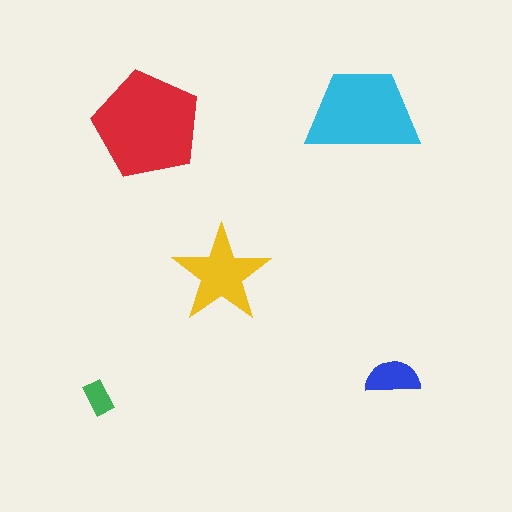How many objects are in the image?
There are 5 objects in the image.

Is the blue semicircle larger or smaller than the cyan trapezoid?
Smaller.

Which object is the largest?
The red pentagon.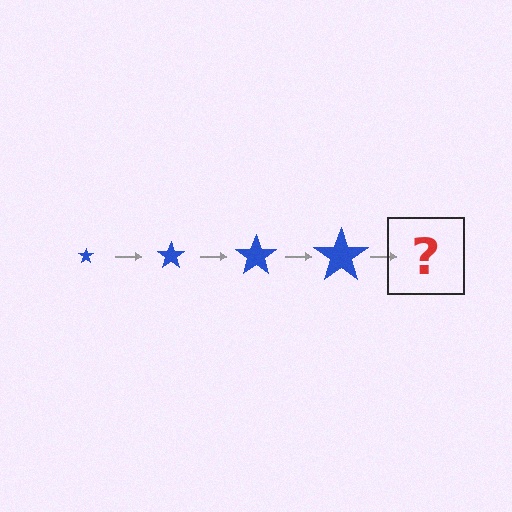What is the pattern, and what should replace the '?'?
The pattern is that the star gets progressively larger each step. The '?' should be a blue star, larger than the previous one.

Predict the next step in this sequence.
The next step is a blue star, larger than the previous one.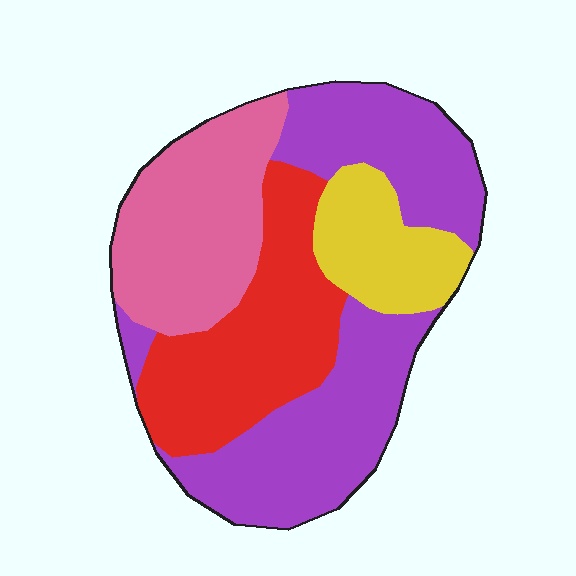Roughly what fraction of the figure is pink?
Pink takes up between a sixth and a third of the figure.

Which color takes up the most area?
Purple, at roughly 40%.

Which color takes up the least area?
Yellow, at roughly 15%.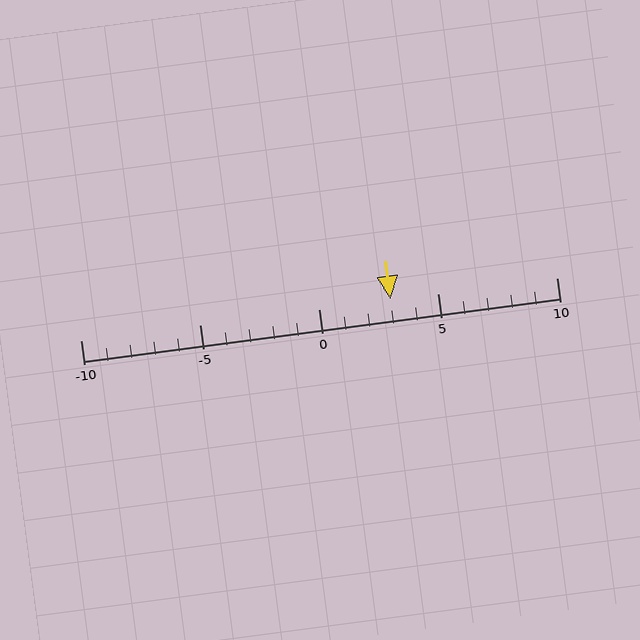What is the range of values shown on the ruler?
The ruler shows values from -10 to 10.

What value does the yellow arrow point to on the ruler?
The yellow arrow points to approximately 3.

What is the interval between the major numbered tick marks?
The major tick marks are spaced 5 units apart.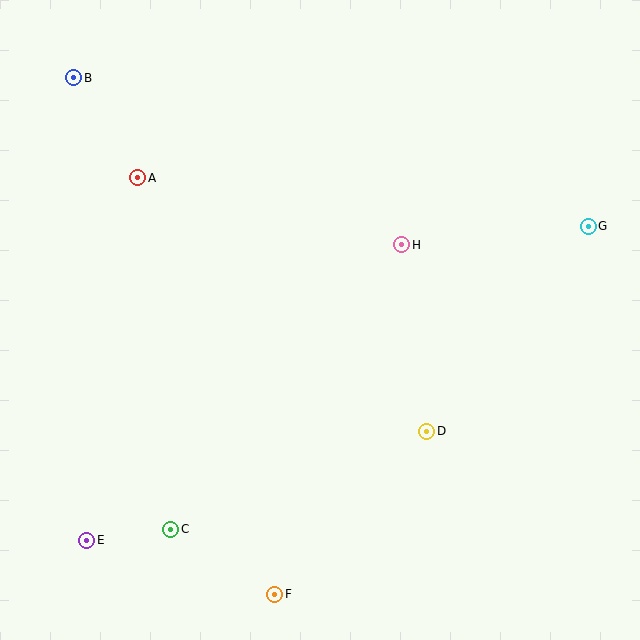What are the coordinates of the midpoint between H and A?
The midpoint between H and A is at (270, 211).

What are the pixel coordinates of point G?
Point G is at (588, 226).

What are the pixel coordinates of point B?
Point B is at (74, 78).